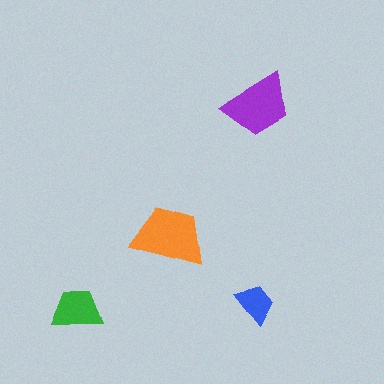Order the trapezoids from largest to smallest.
the orange one, the purple one, the green one, the blue one.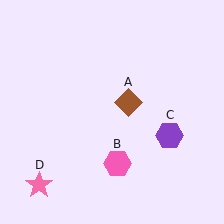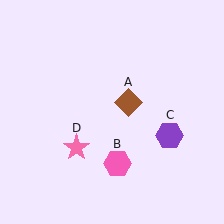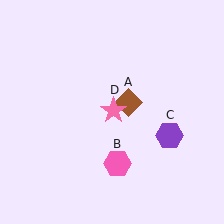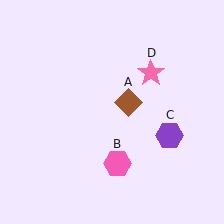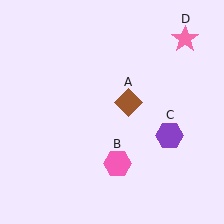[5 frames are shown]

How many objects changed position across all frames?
1 object changed position: pink star (object D).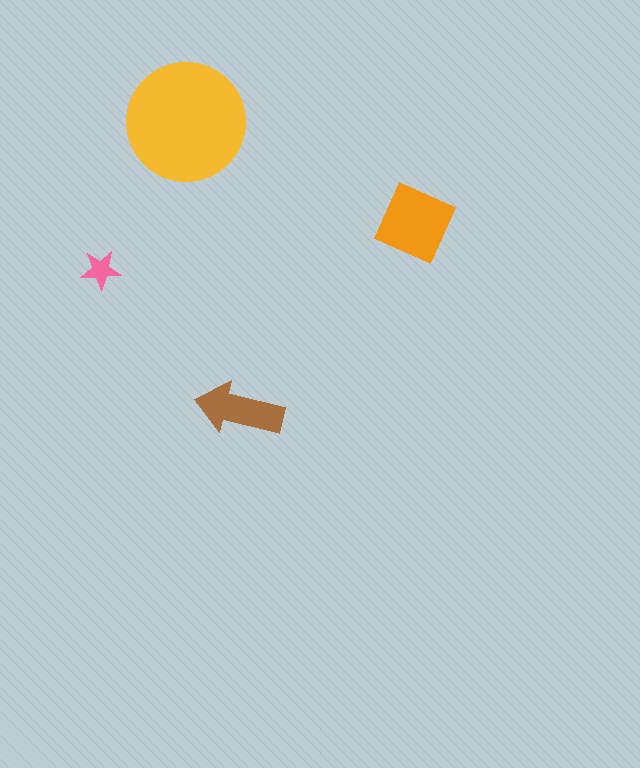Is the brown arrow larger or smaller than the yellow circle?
Smaller.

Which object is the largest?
The yellow circle.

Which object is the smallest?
The pink star.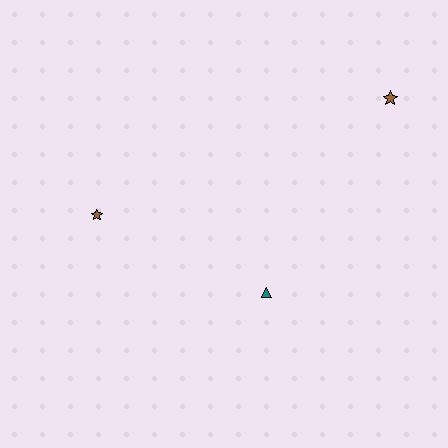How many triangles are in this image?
There is 1 triangle.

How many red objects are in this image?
There are no red objects.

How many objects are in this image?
There are 3 objects.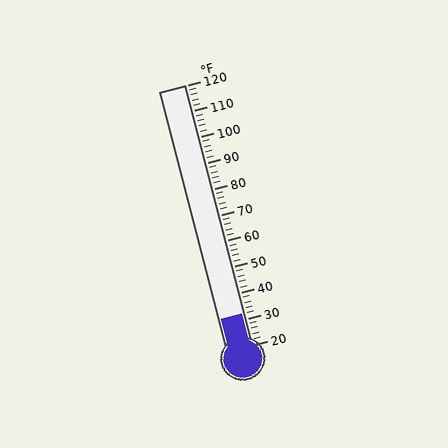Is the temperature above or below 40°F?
The temperature is below 40°F.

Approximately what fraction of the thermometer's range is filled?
The thermometer is filled to approximately 10% of its range.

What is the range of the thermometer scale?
The thermometer scale ranges from 20°F to 120°F.